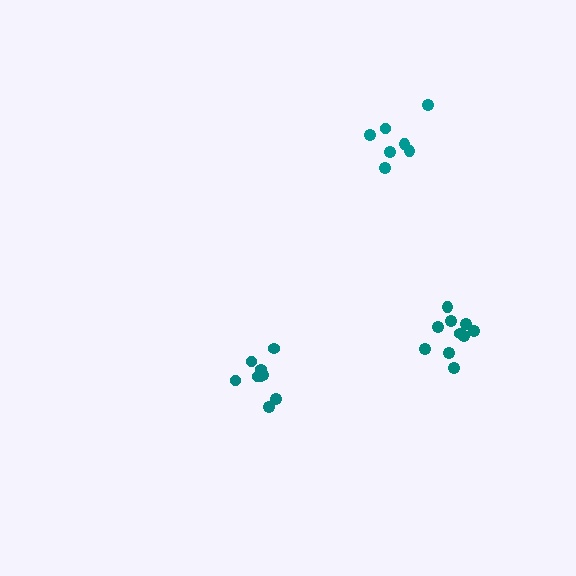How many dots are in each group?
Group 1: 7 dots, Group 2: 11 dots, Group 3: 10 dots (28 total).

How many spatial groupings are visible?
There are 3 spatial groupings.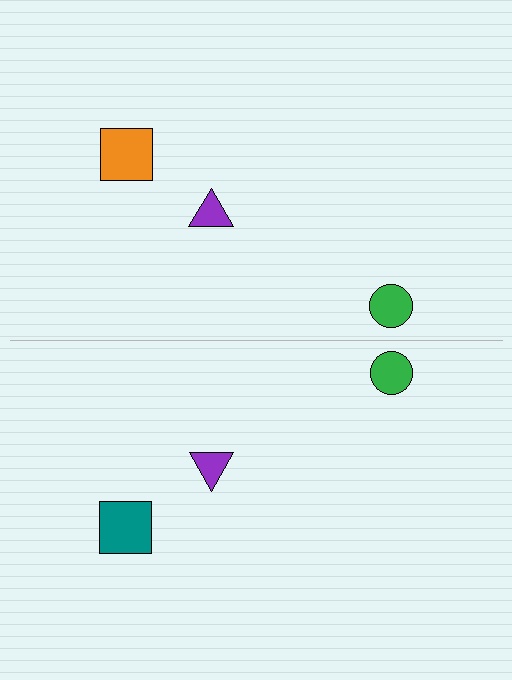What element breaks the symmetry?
The teal square on the bottom side breaks the symmetry — its mirror counterpart is orange.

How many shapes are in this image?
There are 6 shapes in this image.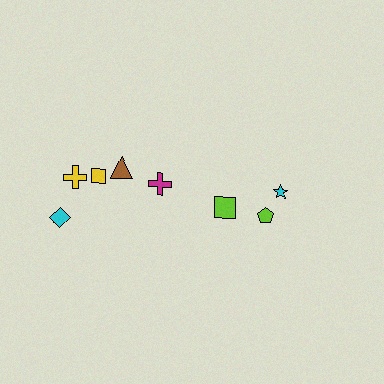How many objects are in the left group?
There are 5 objects.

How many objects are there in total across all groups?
There are 8 objects.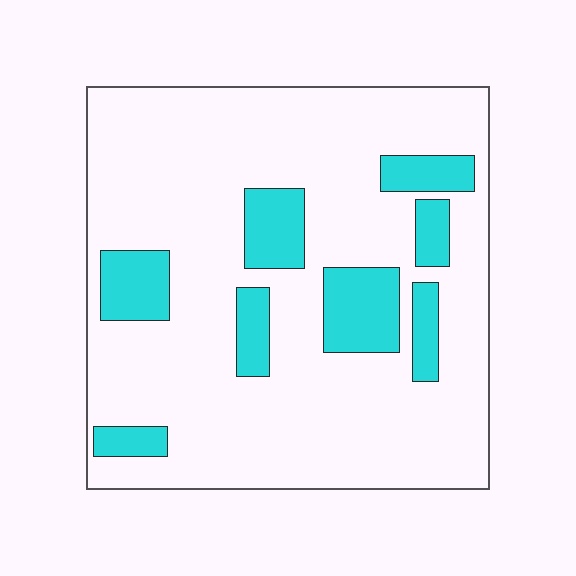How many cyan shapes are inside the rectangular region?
8.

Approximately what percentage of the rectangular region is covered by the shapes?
Approximately 20%.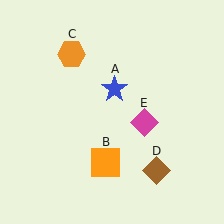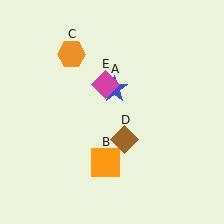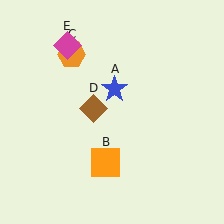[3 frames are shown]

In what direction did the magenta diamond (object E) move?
The magenta diamond (object E) moved up and to the left.